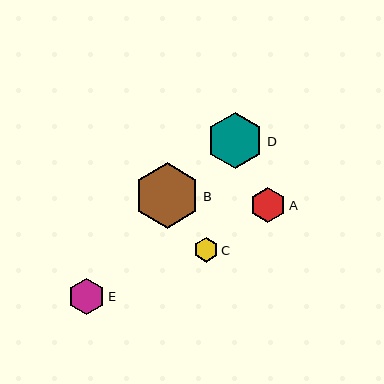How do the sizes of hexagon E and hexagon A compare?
Hexagon E and hexagon A are approximately the same size.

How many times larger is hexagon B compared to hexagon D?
Hexagon B is approximately 1.2 times the size of hexagon D.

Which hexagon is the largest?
Hexagon B is the largest with a size of approximately 66 pixels.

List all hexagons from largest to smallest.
From largest to smallest: B, D, E, A, C.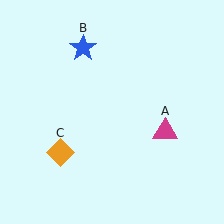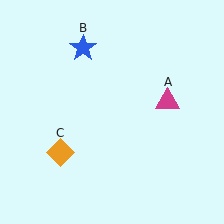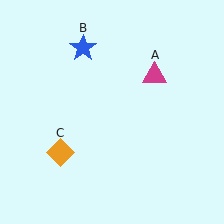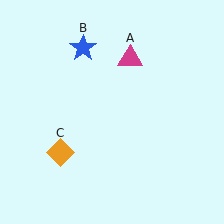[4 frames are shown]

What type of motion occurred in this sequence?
The magenta triangle (object A) rotated counterclockwise around the center of the scene.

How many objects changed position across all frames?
1 object changed position: magenta triangle (object A).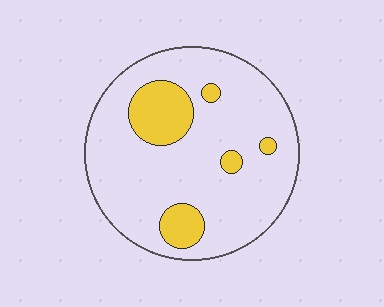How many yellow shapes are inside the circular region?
5.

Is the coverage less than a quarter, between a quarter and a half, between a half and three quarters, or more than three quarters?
Less than a quarter.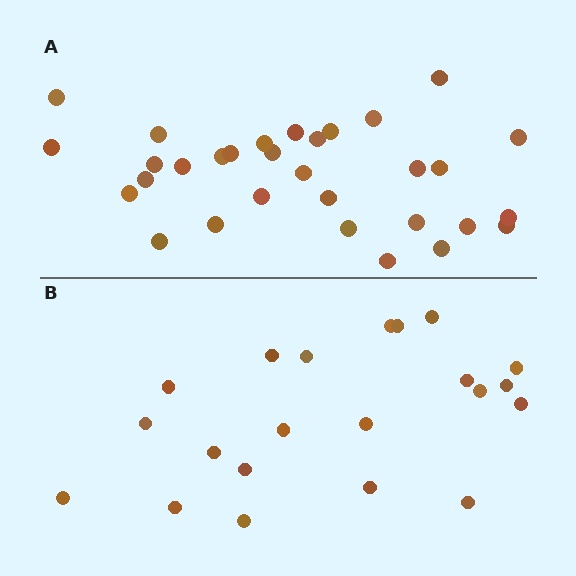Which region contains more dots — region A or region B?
Region A (the top region) has more dots.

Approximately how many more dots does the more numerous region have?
Region A has roughly 10 or so more dots than region B.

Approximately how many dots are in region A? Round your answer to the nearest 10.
About 30 dots. (The exact count is 31, which rounds to 30.)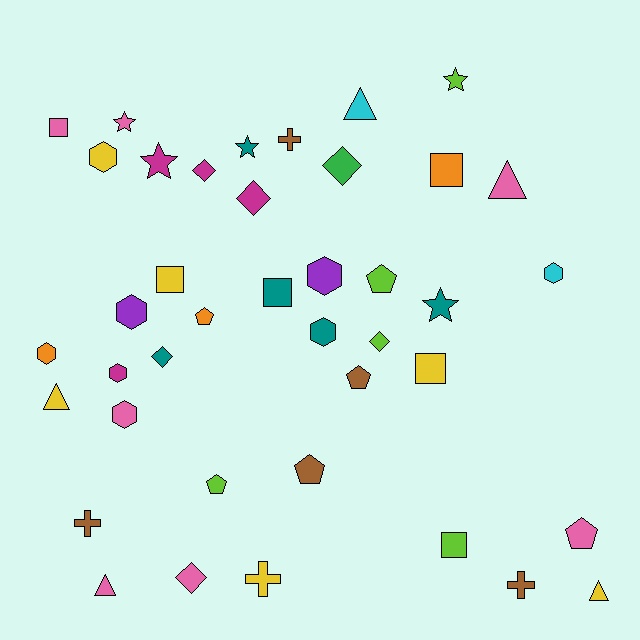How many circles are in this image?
There are no circles.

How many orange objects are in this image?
There are 3 orange objects.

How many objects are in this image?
There are 40 objects.